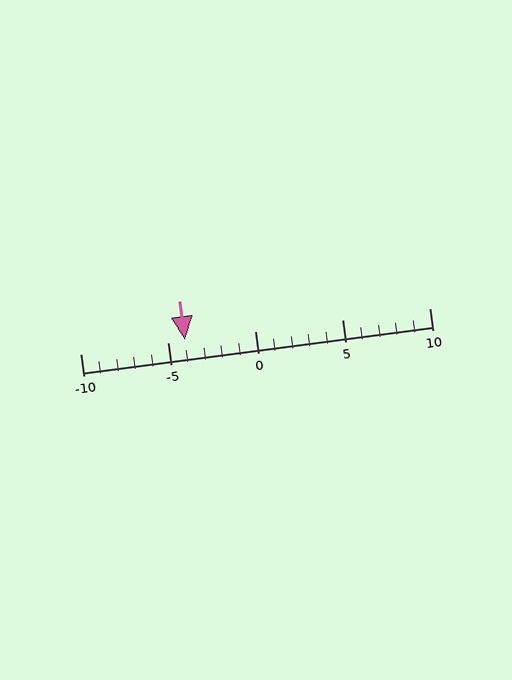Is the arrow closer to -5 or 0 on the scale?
The arrow is closer to -5.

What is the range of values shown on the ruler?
The ruler shows values from -10 to 10.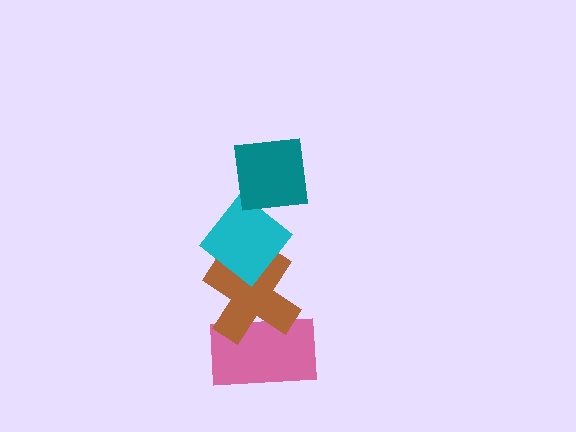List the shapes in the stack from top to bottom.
From top to bottom: the teal square, the cyan diamond, the brown cross, the pink rectangle.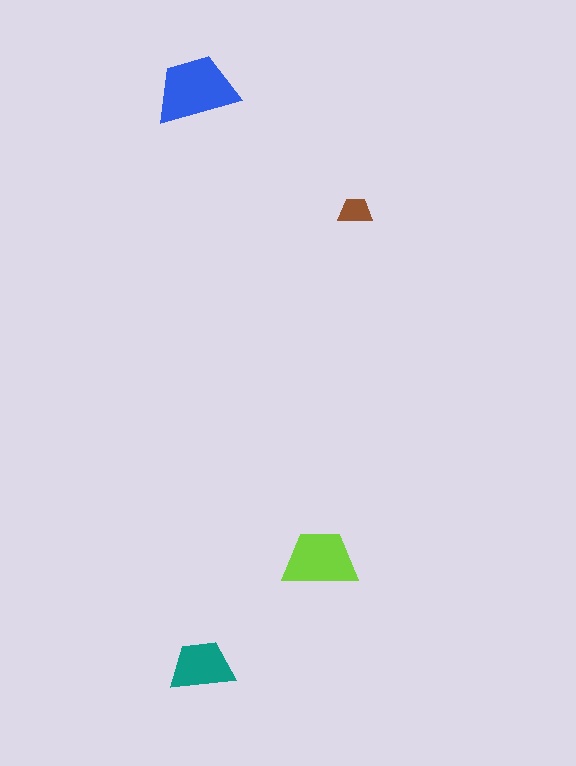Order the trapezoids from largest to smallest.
the blue one, the lime one, the teal one, the brown one.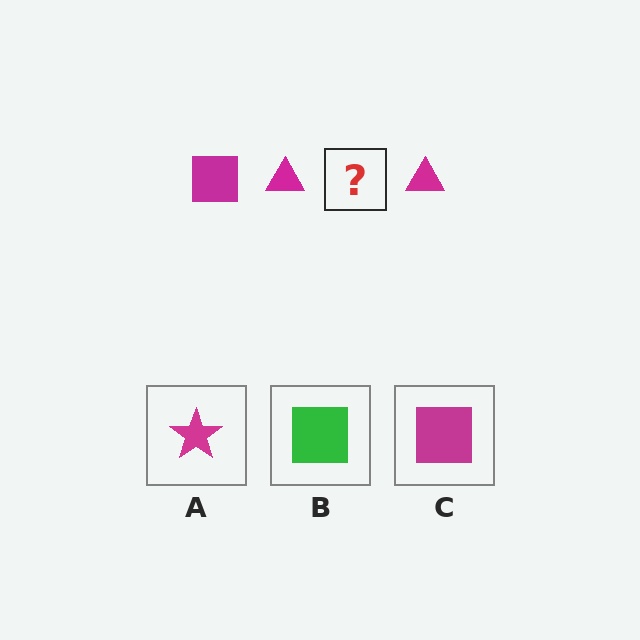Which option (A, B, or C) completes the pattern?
C.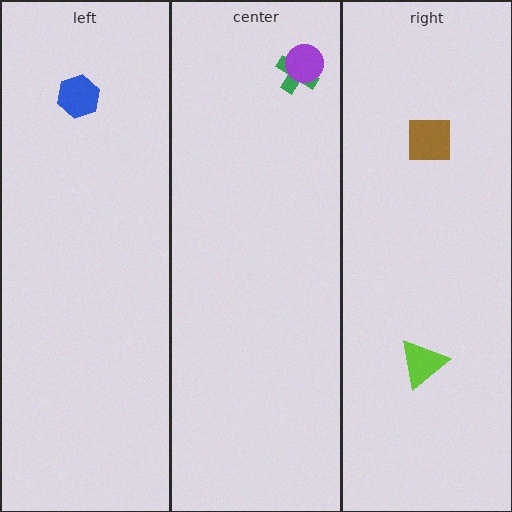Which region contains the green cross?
The center region.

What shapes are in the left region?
The blue hexagon.